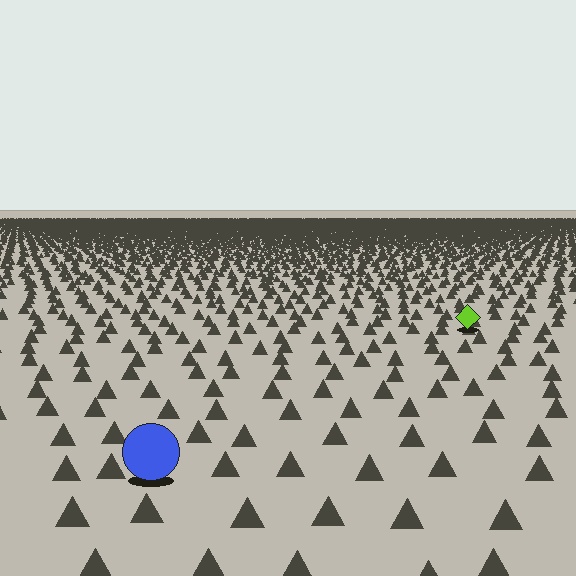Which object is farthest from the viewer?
The lime diamond is farthest from the viewer. It appears smaller and the ground texture around it is denser.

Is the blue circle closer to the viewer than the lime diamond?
Yes. The blue circle is closer — you can tell from the texture gradient: the ground texture is coarser near it.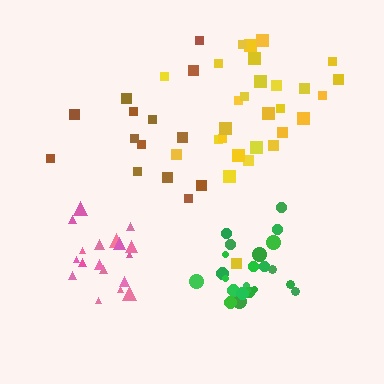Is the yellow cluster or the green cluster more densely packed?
Green.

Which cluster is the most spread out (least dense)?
Brown.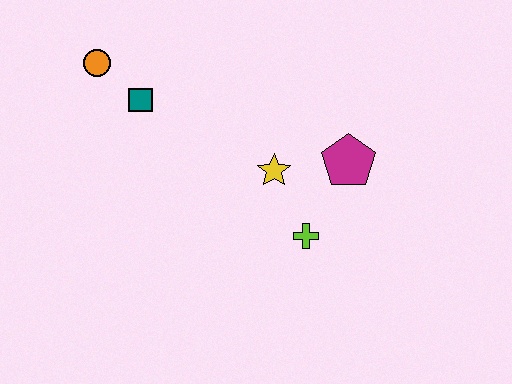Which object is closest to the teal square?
The orange circle is closest to the teal square.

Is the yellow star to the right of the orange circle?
Yes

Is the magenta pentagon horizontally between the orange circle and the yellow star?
No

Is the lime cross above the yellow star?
No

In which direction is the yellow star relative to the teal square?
The yellow star is to the right of the teal square.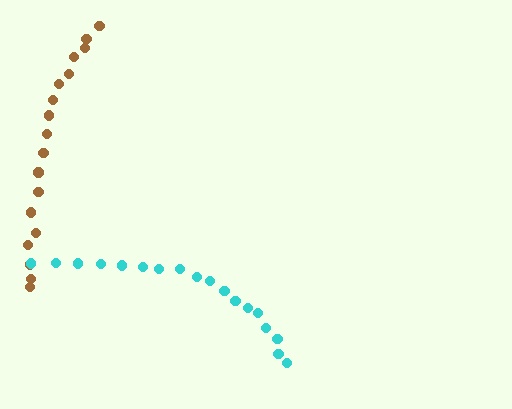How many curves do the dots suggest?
There are 2 distinct paths.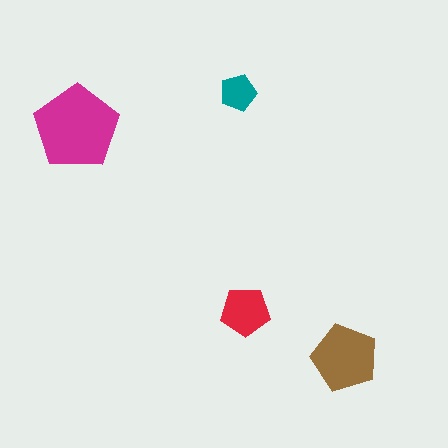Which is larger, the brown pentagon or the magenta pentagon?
The magenta one.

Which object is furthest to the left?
The magenta pentagon is leftmost.